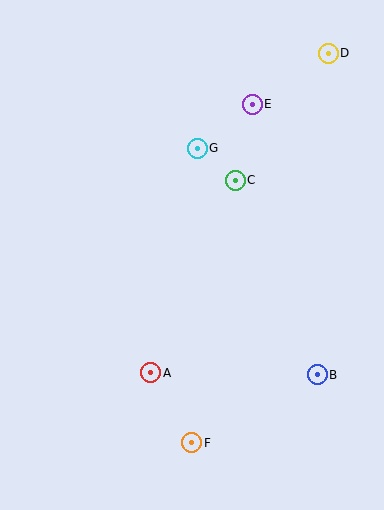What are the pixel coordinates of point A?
Point A is at (151, 373).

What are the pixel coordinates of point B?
Point B is at (317, 375).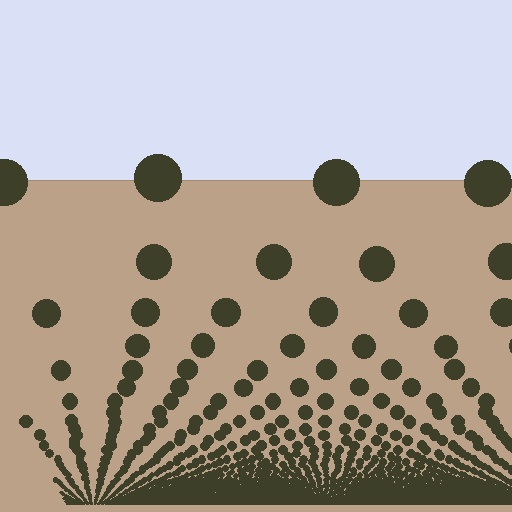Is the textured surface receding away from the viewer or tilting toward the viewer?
The surface appears to tilt toward the viewer. Texture elements get larger and sparser toward the top.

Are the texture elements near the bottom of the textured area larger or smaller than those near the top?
Smaller. The gradient is inverted — elements near the bottom are smaller and denser.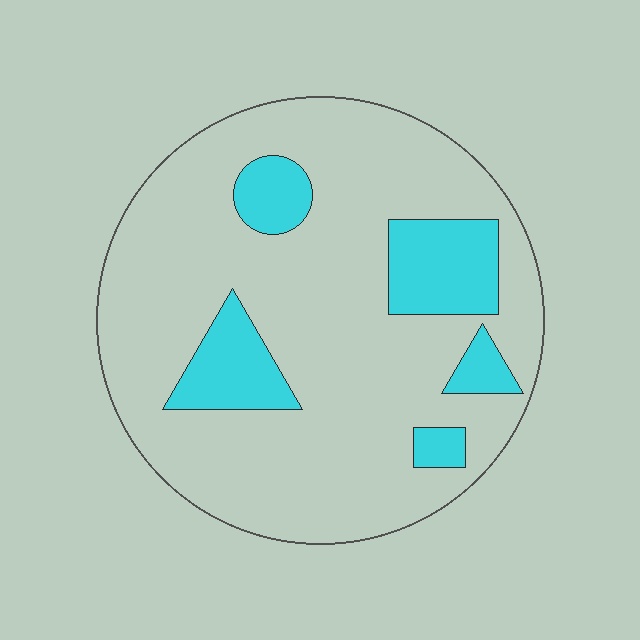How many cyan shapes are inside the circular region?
5.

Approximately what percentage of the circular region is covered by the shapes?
Approximately 20%.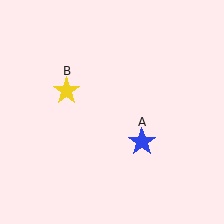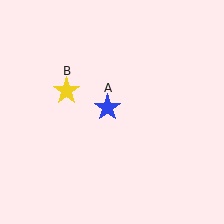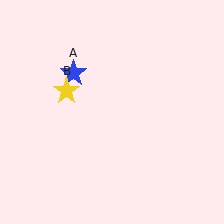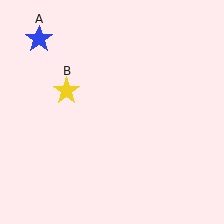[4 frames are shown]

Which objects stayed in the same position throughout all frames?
Yellow star (object B) remained stationary.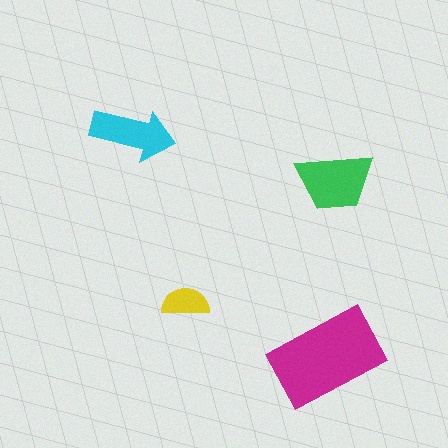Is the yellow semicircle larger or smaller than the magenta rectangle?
Smaller.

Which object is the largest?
The magenta rectangle.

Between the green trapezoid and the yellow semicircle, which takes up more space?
The green trapezoid.